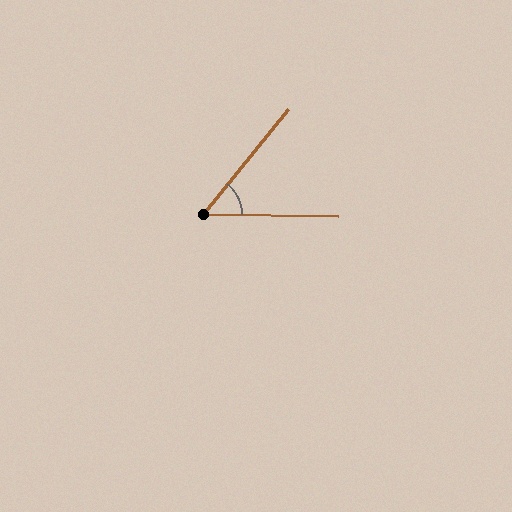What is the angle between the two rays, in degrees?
Approximately 52 degrees.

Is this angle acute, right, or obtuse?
It is acute.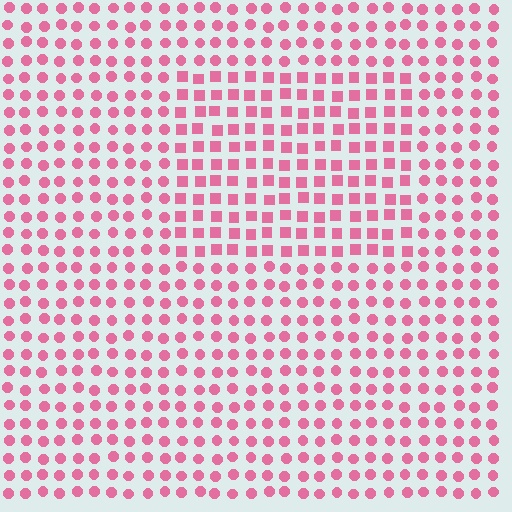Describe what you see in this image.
The image is filled with small pink elements arranged in a uniform grid. A rectangle-shaped region contains squares, while the surrounding area contains circles. The boundary is defined purely by the change in element shape.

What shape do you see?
I see a rectangle.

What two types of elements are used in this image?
The image uses squares inside the rectangle region and circles outside it.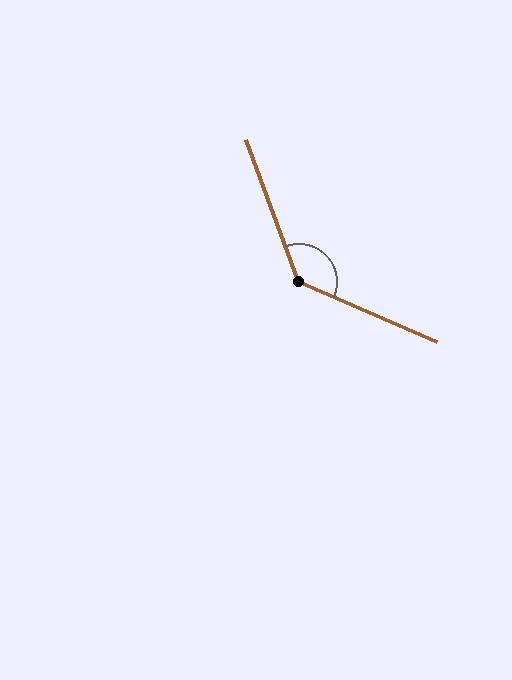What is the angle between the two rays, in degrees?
Approximately 134 degrees.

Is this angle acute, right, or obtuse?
It is obtuse.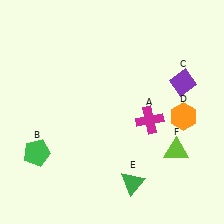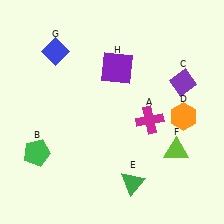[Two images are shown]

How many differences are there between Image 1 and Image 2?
There are 2 differences between the two images.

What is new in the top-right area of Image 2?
A purple square (H) was added in the top-right area of Image 2.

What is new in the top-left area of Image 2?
A blue diamond (G) was added in the top-left area of Image 2.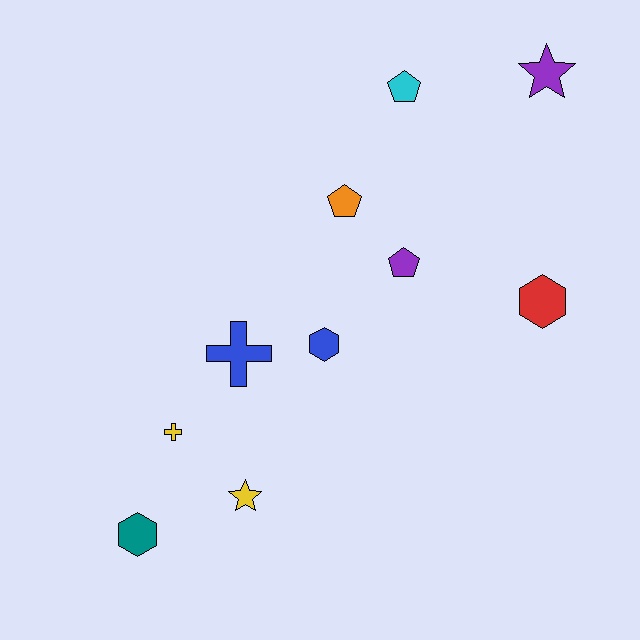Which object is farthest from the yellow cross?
The purple star is farthest from the yellow cross.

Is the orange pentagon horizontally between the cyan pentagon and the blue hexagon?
Yes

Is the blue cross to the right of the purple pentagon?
No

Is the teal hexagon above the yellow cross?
No